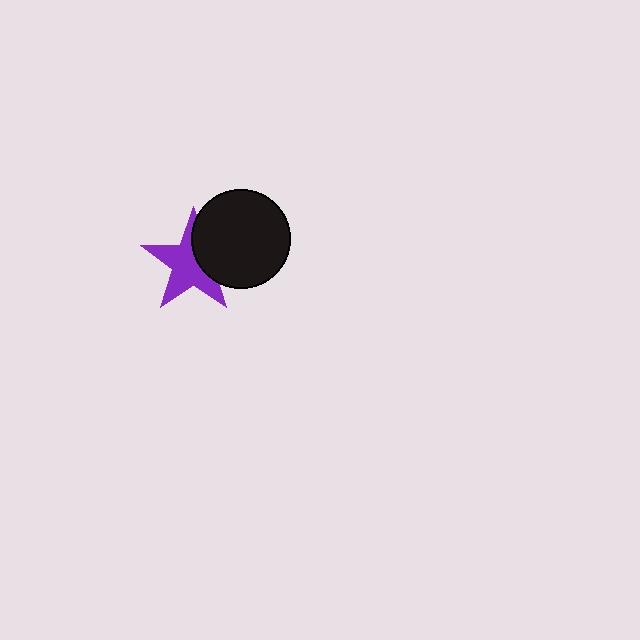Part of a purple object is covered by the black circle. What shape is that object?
It is a star.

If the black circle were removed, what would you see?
You would see the complete purple star.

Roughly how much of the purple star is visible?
Most of it is visible (roughly 66%).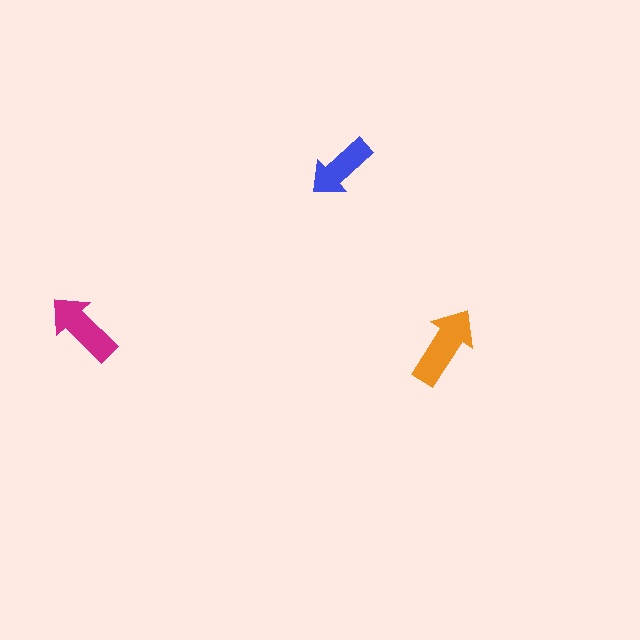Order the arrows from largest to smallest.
the orange one, the magenta one, the blue one.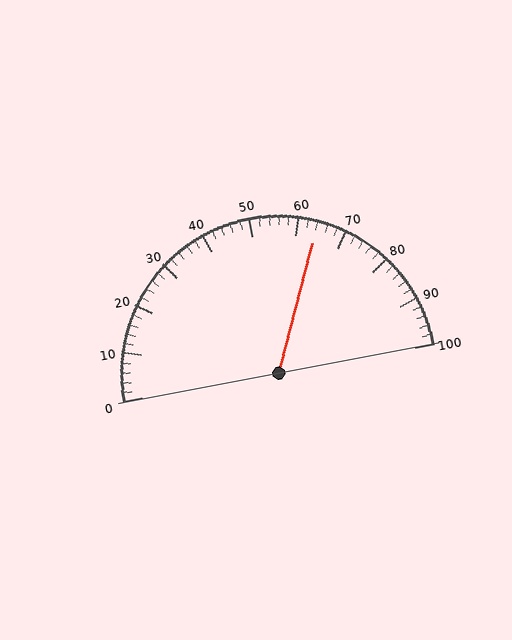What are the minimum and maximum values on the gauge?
The gauge ranges from 0 to 100.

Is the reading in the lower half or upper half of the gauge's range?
The reading is in the upper half of the range (0 to 100).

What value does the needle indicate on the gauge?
The needle indicates approximately 64.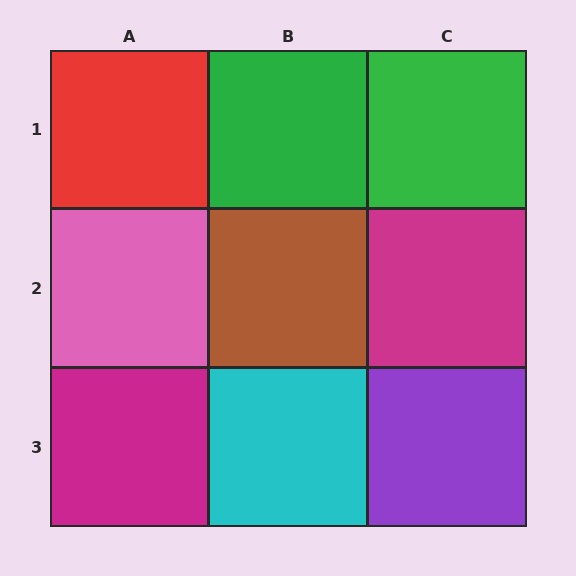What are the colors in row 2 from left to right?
Pink, brown, magenta.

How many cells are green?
2 cells are green.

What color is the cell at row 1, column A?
Red.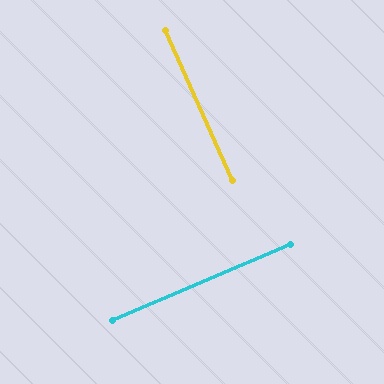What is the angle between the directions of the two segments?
Approximately 90 degrees.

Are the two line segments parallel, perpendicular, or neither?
Perpendicular — they meet at approximately 90°.